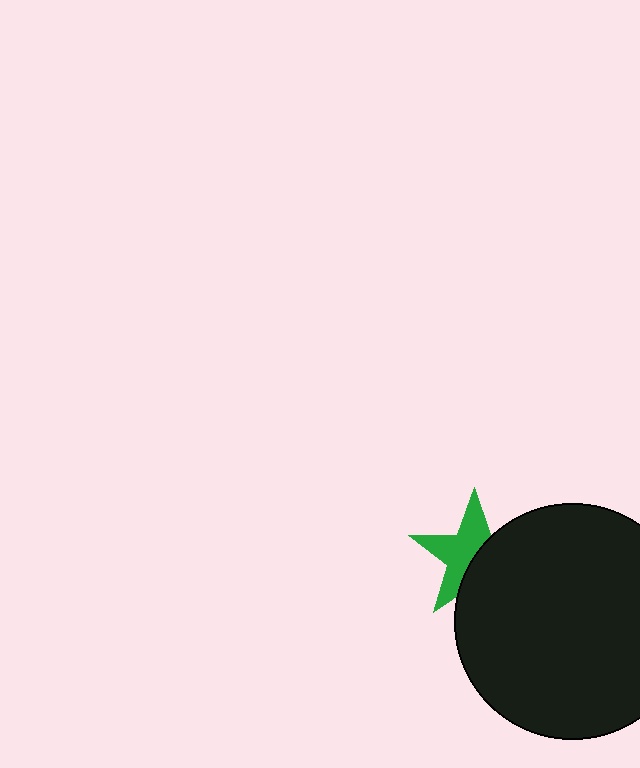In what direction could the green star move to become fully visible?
The green star could move left. That would shift it out from behind the black circle entirely.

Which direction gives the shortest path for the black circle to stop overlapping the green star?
Moving right gives the shortest separation.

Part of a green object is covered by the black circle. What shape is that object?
It is a star.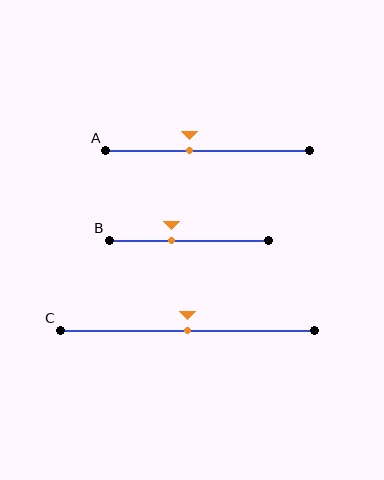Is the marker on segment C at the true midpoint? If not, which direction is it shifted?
Yes, the marker on segment C is at the true midpoint.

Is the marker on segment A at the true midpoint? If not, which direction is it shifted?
No, the marker on segment A is shifted to the left by about 9% of the segment length.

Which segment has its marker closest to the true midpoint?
Segment C has its marker closest to the true midpoint.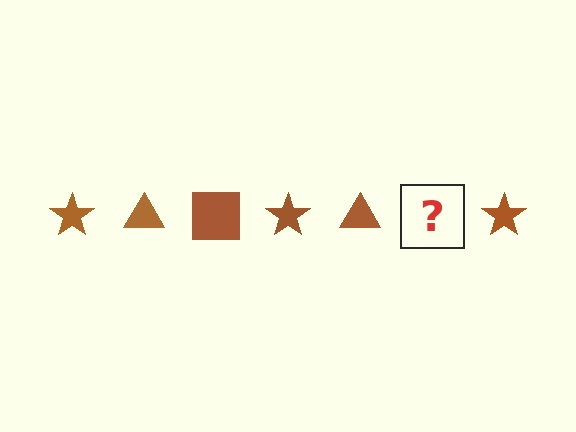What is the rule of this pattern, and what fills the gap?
The rule is that the pattern cycles through star, triangle, square shapes in brown. The gap should be filled with a brown square.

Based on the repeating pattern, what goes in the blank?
The blank should be a brown square.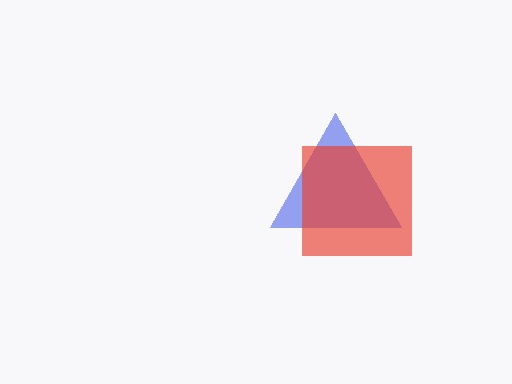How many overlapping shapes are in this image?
There are 2 overlapping shapes in the image.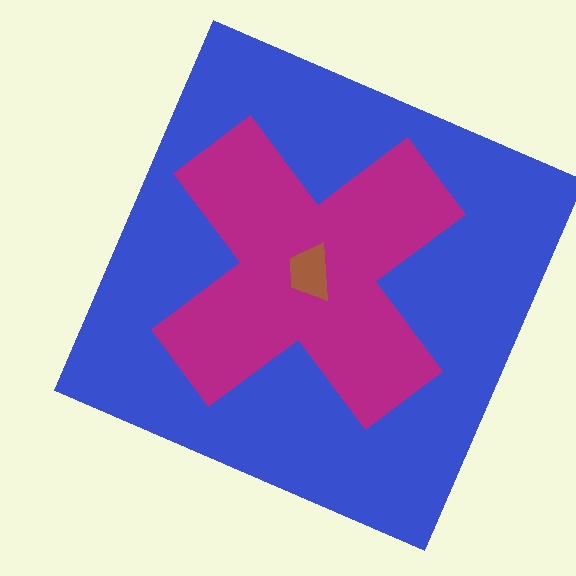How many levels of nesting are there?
3.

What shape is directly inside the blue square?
The magenta cross.